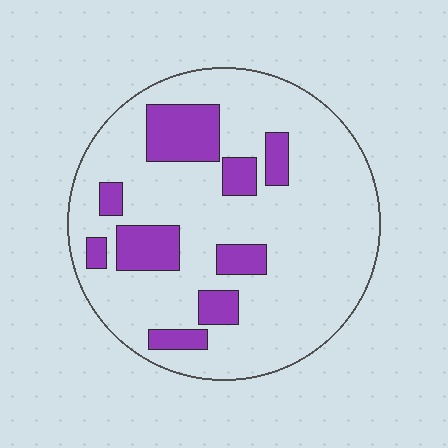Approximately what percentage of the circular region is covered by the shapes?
Approximately 20%.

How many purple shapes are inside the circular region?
9.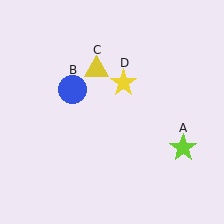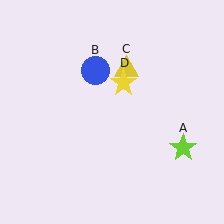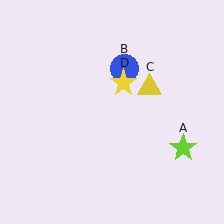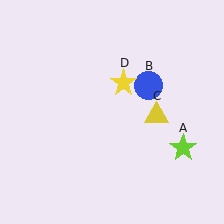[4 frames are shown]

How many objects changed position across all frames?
2 objects changed position: blue circle (object B), yellow triangle (object C).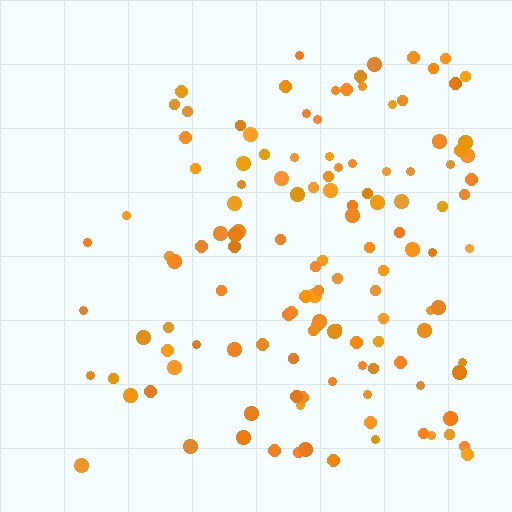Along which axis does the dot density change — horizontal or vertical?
Horizontal.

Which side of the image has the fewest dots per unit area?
The left.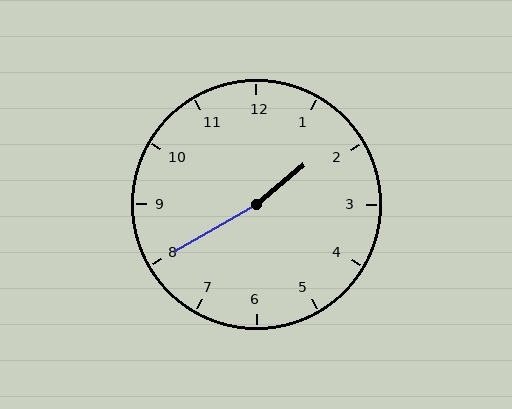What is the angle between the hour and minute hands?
Approximately 170 degrees.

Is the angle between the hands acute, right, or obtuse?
It is obtuse.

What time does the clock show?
1:40.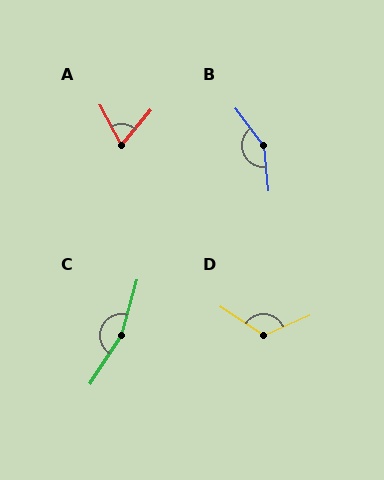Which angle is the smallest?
A, at approximately 68 degrees.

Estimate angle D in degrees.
Approximately 122 degrees.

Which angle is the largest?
C, at approximately 163 degrees.